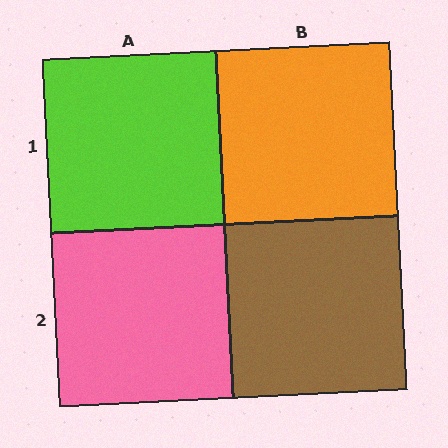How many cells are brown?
1 cell is brown.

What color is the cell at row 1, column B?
Orange.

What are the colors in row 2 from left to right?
Pink, brown.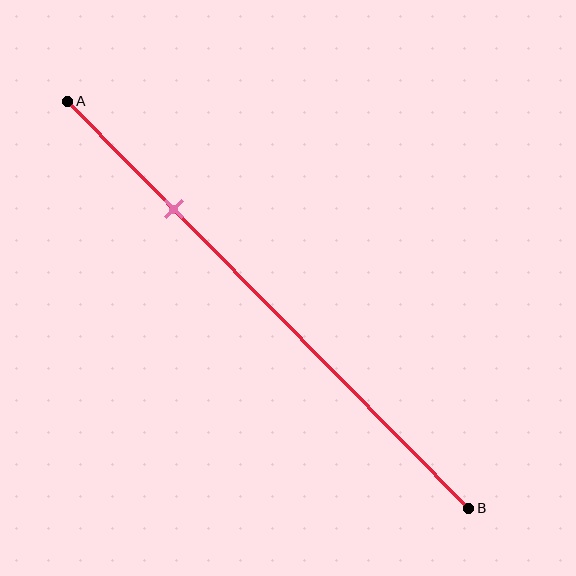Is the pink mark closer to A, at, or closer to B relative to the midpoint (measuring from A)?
The pink mark is closer to point A than the midpoint of segment AB.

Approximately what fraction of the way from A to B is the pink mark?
The pink mark is approximately 25% of the way from A to B.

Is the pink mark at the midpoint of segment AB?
No, the mark is at about 25% from A, not at the 50% midpoint.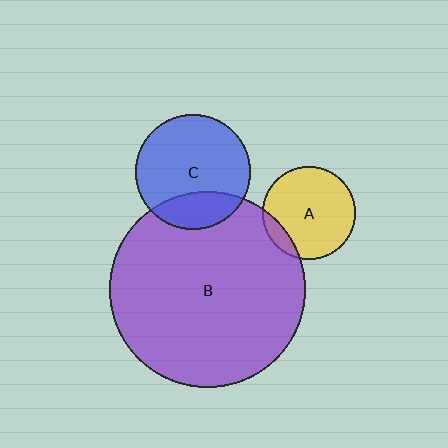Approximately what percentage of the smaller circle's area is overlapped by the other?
Approximately 25%.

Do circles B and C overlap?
Yes.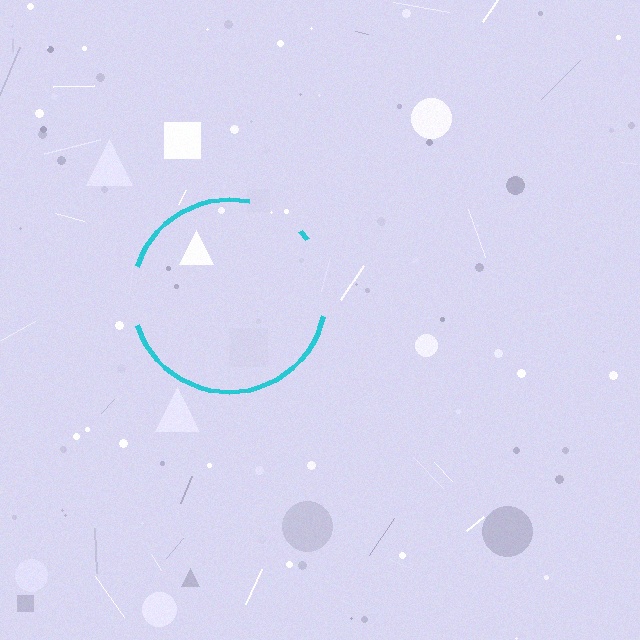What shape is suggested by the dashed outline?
The dashed outline suggests a circle.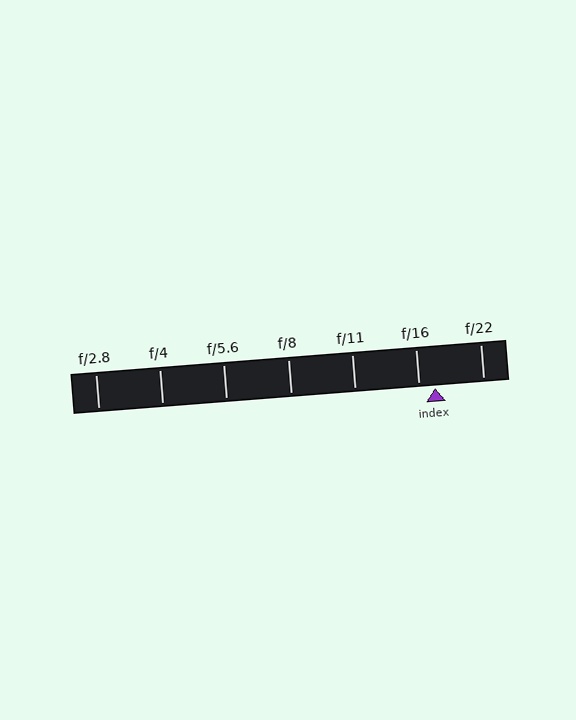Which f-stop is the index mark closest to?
The index mark is closest to f/16.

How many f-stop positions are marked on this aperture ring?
There are 7 f-stop positions marked.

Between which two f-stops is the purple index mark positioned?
The index mark is between f/16 and f/22.